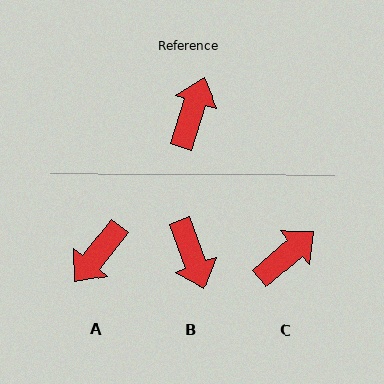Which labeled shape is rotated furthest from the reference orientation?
A, about 159 degrees away.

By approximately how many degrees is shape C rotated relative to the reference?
Approximately 31 degrees clockwise.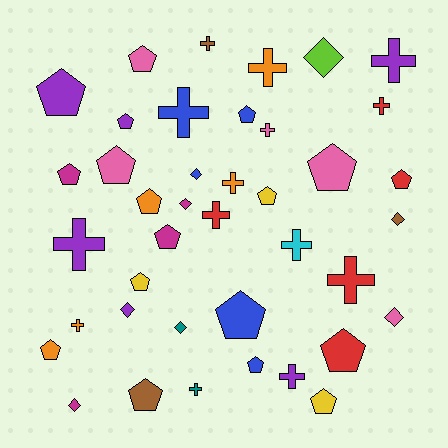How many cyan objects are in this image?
There is 1 cyan object.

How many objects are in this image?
There are 40 objects.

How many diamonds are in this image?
There are 8 diamonds.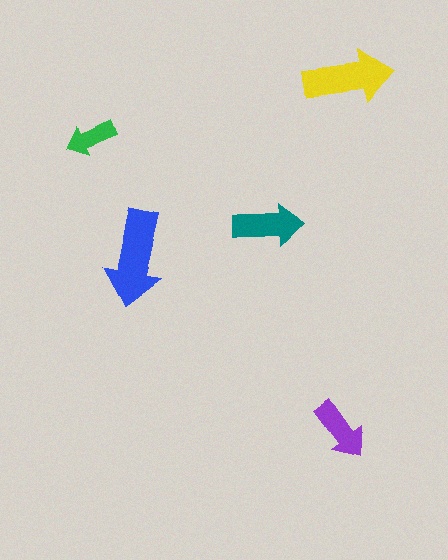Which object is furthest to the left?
The green arrow is leftmost.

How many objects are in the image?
There are 5 objects in the image.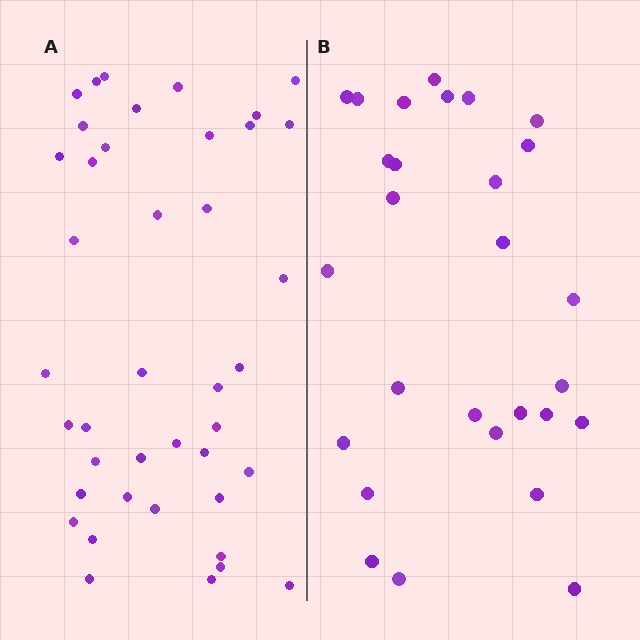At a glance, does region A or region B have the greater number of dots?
Region A (the left region) has more dots.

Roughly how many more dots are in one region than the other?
Region A has approximately 15 more dots than region B.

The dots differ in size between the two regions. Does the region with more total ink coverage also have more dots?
No. Region B has more total ink coverage because its dots are larger, but region A actually contains more individual dots. Total area can be misleading — the number of items is what matters here.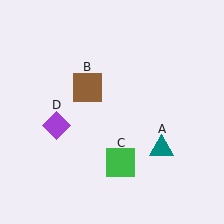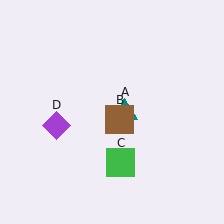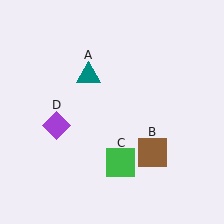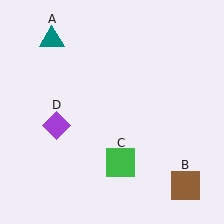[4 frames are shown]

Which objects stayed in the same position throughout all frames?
Green square (object C) and purple diamond (object D) remained stationary.